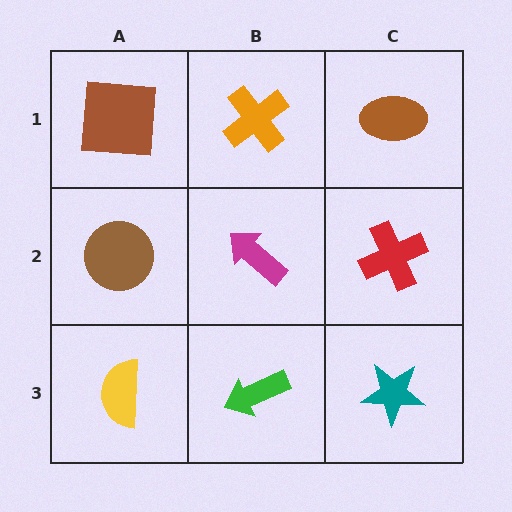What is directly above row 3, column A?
A brown circle.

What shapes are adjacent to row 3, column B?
A magenta arrow (row 2, column B), a yellow semicircle (row 3, column A), a teal star (row 3, column C).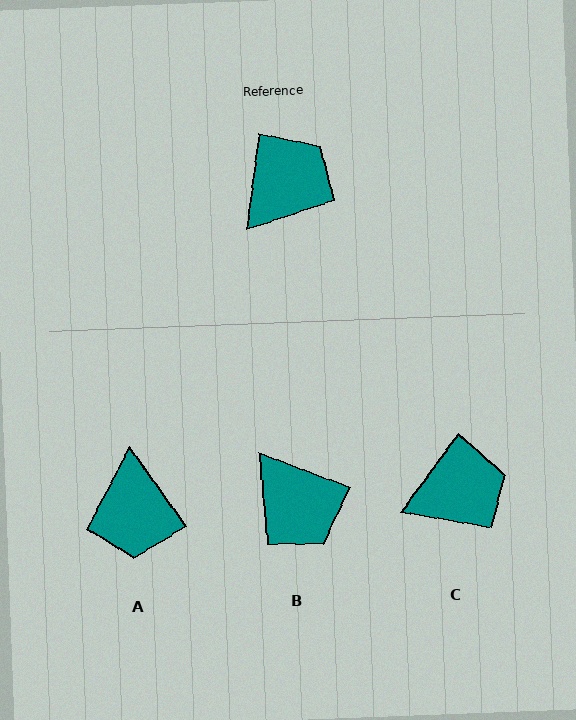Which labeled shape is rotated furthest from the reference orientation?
A, about 137 degrees away.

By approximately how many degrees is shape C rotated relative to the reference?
Approximately 29 degrees clockwise.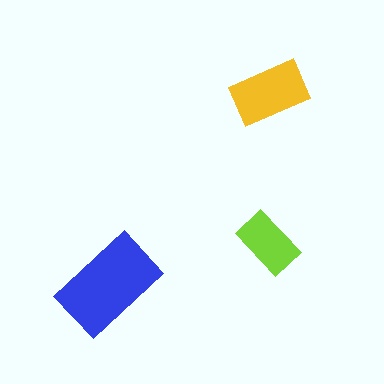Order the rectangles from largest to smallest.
the blue one, the yellow one, the lime one.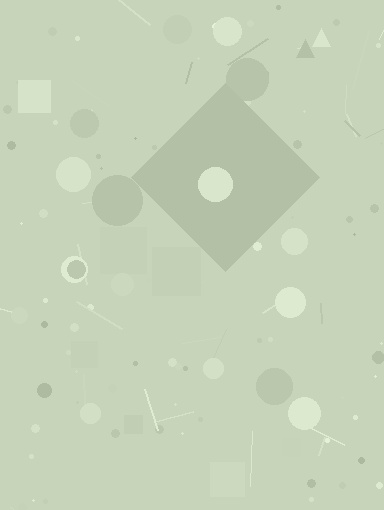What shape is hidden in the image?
A diamond is hidden in the image.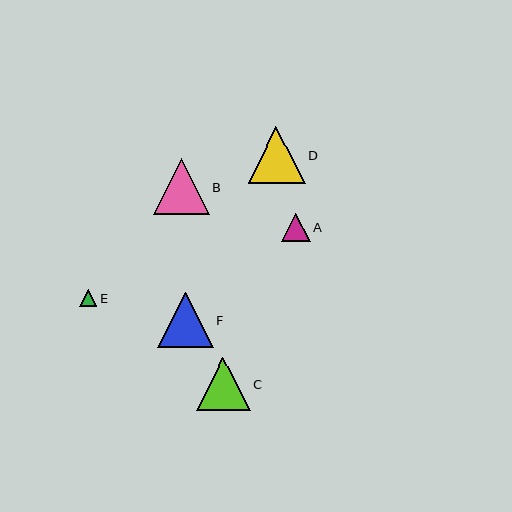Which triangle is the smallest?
Triangle E is the smallest with a size of approximately 17 pixels.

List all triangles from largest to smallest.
From largest to smallest: D, B, F, C, A, E.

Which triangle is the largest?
Triangle D is the largest with a size of approximately 57 pixels.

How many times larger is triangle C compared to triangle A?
Triangle C is approximately 1.9 times the size of triangle A.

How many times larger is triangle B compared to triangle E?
Triangle B is approximately 3.2 times the size of triangle E.